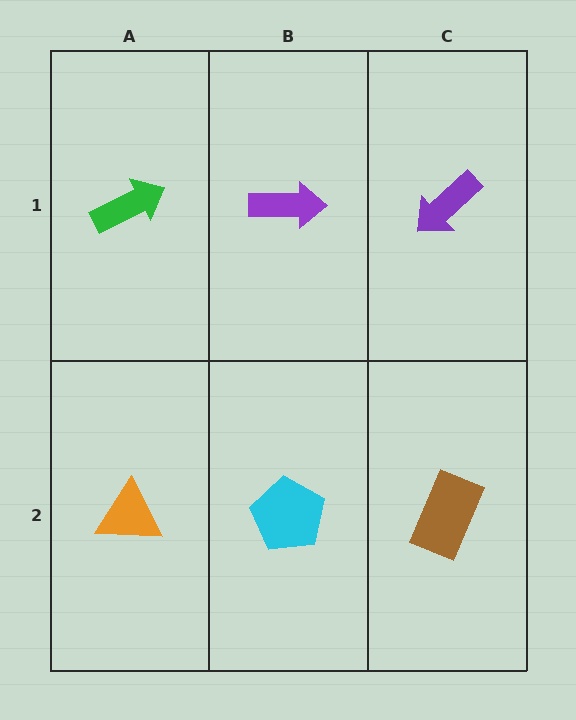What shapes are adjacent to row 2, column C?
A purple arrow (row 1, column C), a cyan pentagon (row 2, column B).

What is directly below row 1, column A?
An orange triangle.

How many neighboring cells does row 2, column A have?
2.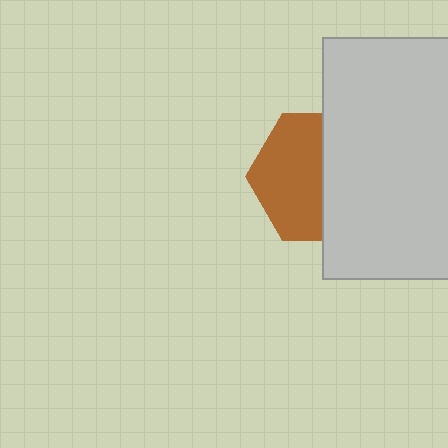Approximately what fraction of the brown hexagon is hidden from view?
Roughly 48% of the brown hexagon is hidden behind the light gray rectangle.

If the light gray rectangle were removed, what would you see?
You would see the complete brown hexagon.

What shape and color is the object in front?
The object in front is a light gray rectangle.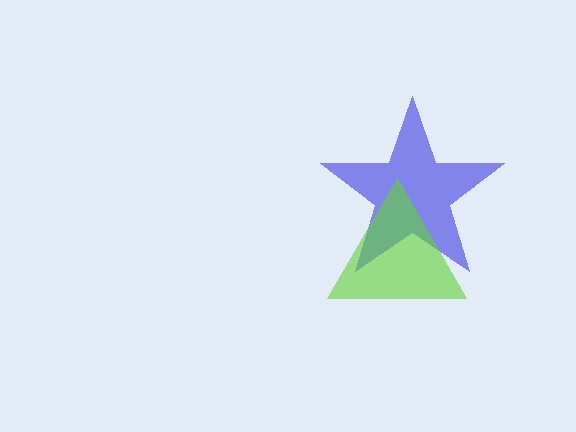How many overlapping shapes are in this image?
There are 2 overlapping shapes in the image.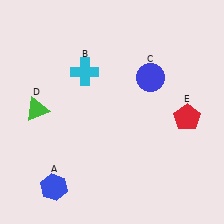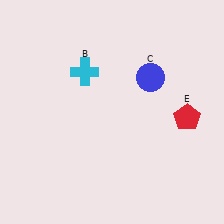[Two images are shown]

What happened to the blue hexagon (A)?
The blue hexagon (A) was removed in Image 2. It was in the bottom-left area of Image 1.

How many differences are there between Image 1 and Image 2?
There are 2 differences between the two images.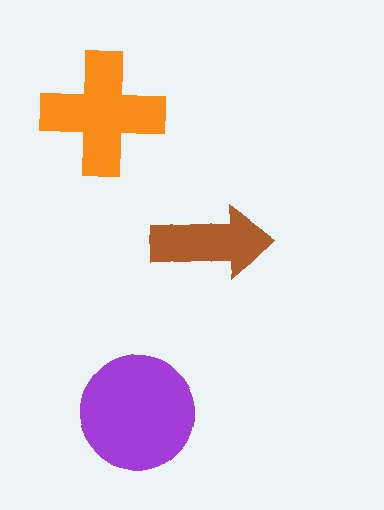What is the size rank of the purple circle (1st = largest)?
1st.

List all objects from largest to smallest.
The purple circle, the orange cross, the brown arrow.